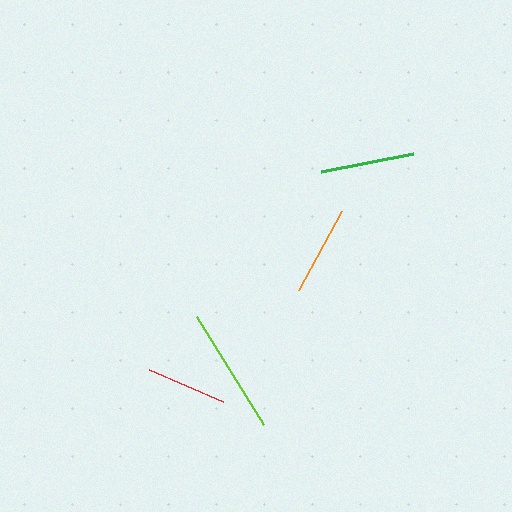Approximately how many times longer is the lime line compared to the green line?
The lime line is approximately 1.4 times the length of the green line.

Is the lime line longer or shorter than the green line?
The lime line is longer than the green line.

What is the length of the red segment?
The red segment is approximately 81 pixels long.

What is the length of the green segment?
The green segment is approximately 94 pixels long.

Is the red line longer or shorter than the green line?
The green line is longer than the red line.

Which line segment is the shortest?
The red line is the shortest at approximately 81 pixels.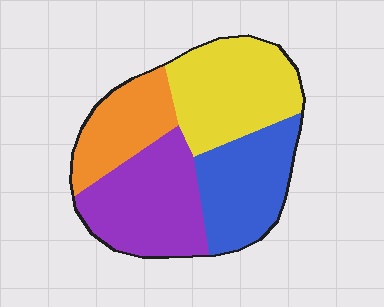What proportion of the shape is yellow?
Yellow covers about 30% of the shape.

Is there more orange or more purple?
Purple.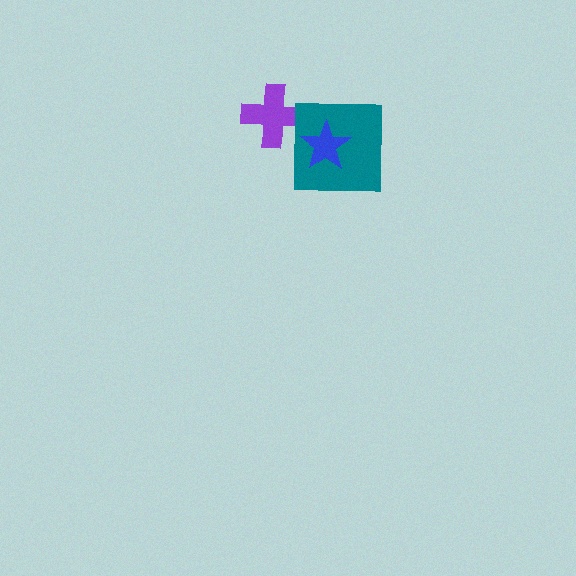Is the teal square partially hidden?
Yes, it is partially covered by another shape.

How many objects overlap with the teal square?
1 object overlaps with the teal square.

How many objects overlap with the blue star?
1 object overlaps with the blue star.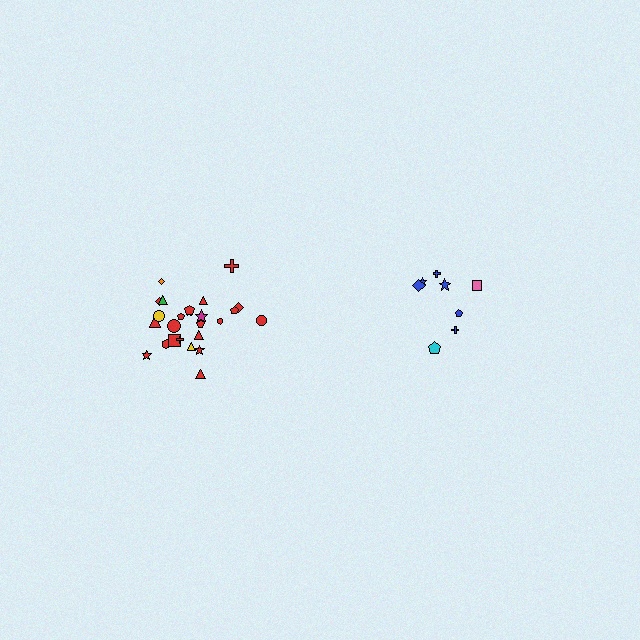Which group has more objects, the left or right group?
The left group.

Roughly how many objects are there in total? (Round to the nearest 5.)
Roughly 35 objects in total.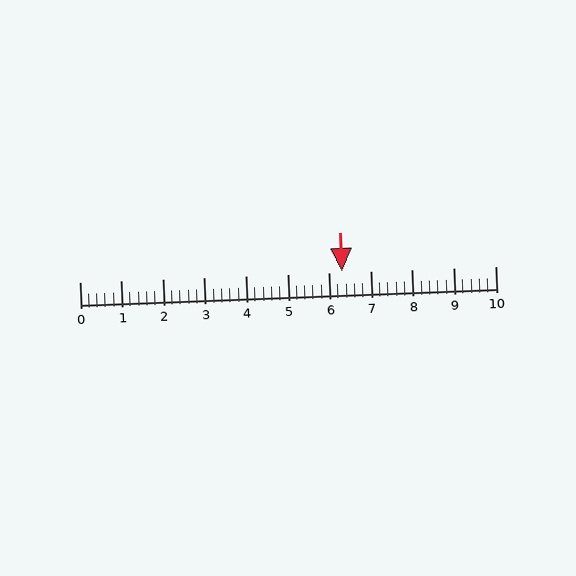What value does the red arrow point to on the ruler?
The red arrow points to approximately 6.3.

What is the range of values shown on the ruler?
The ruler shows values from 0 to 10.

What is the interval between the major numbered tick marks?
The major tick marks are spaced 1 units apart.